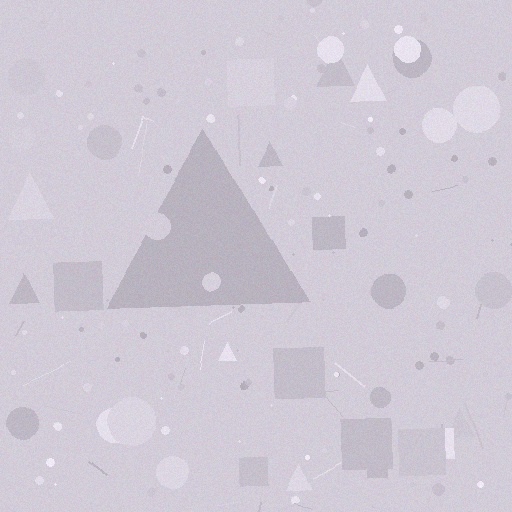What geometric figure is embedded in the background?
A triangle is embedded in the background.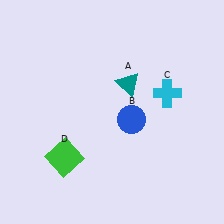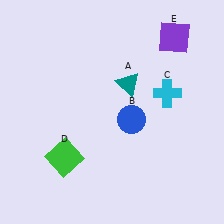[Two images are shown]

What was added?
A purple square (E) was added in Image 2.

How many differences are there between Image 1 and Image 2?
There is 1 difference between the two images.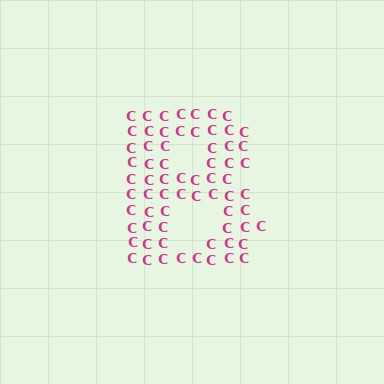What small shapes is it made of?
It is made of small letter C's.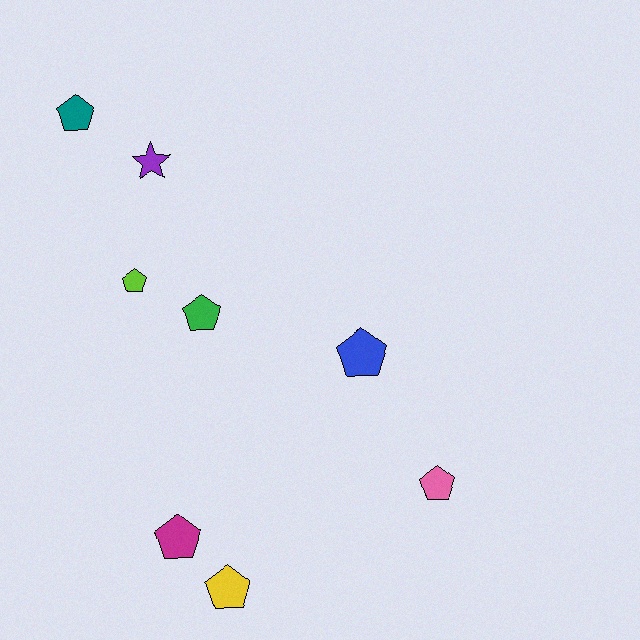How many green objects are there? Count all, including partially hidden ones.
There is 1 green object.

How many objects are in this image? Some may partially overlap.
There are 8 objects.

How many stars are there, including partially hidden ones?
There is 1 star.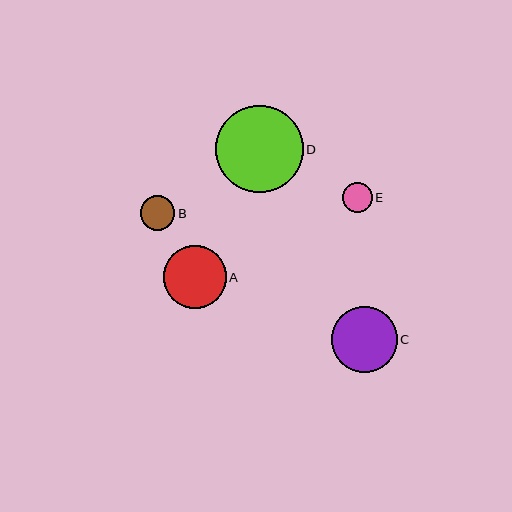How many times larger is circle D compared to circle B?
Circle D is approximately 2.5 times the size of circle B.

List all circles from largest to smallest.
From largest to smallest: D, C, A, B, E.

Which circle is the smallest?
Circle E is the smallest with a size of approximately 29 pixels.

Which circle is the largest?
Circle D is the largest with a size of approximately 88 pixels.